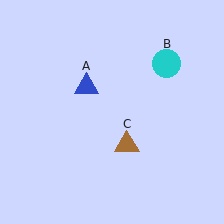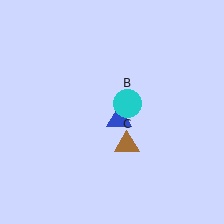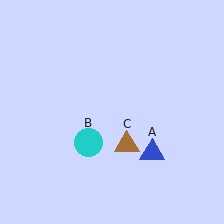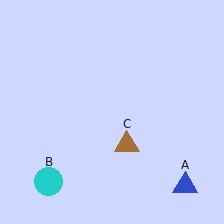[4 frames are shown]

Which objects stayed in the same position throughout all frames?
Brown triangle (object C) remained stationary.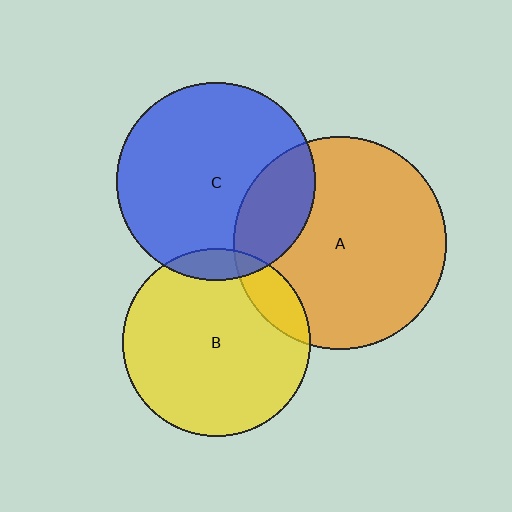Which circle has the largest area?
Circle A (orange).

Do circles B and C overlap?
Yes.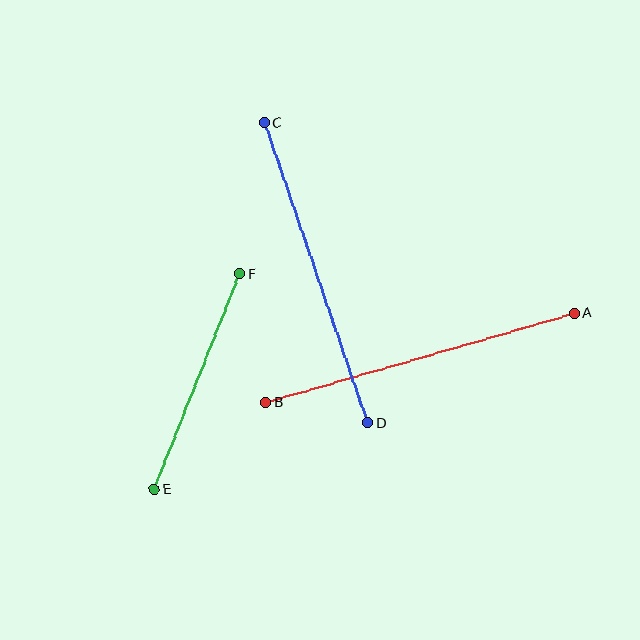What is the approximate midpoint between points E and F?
The midpoint is at approximately (197, 382) pixels.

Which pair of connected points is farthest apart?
Points A and B are farthest apart.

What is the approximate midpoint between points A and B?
The midpoint is at approximately (420, 358) pixels.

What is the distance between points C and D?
The distance is approximately 317 pixels.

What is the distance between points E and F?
The distance is approximately 232 pixels.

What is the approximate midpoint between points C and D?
The midpoint is at approximately (316, 273) pixels.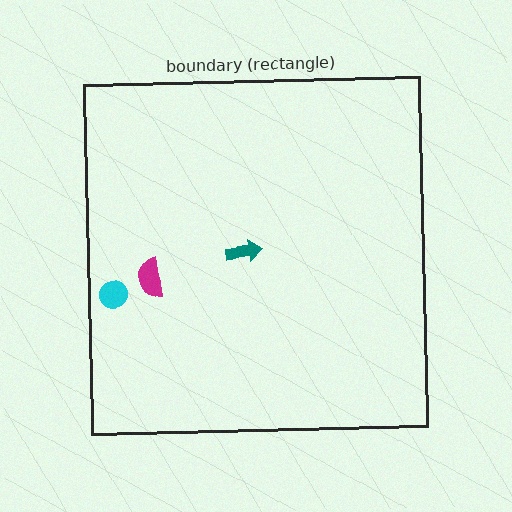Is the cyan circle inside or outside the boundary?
Inside.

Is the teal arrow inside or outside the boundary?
Inside.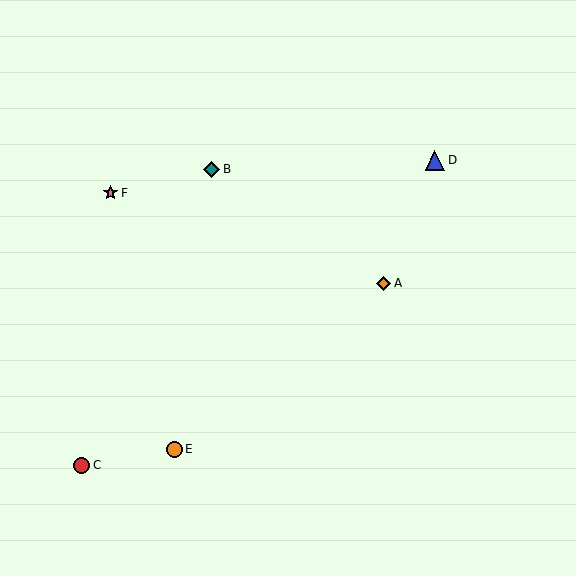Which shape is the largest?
The blue triangle (labeled D) is the largest.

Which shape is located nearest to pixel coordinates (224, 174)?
The teal diamond (labeled B) at (212, 169) is nearest to that location.